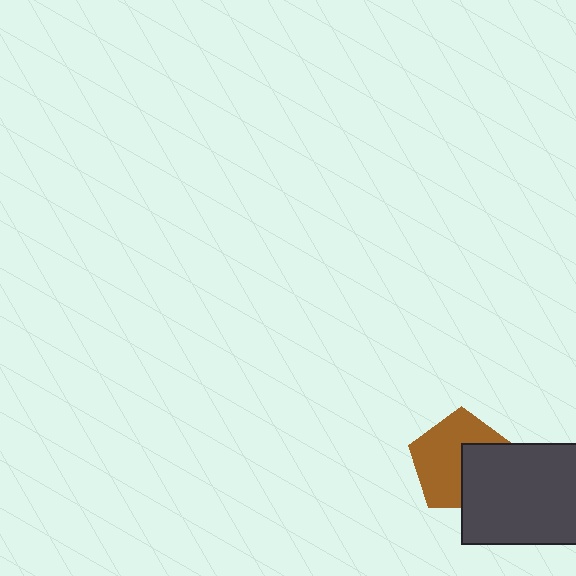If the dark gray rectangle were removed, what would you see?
You would see the complete brown pentagon.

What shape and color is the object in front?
The object in front is a dark gray rectangle.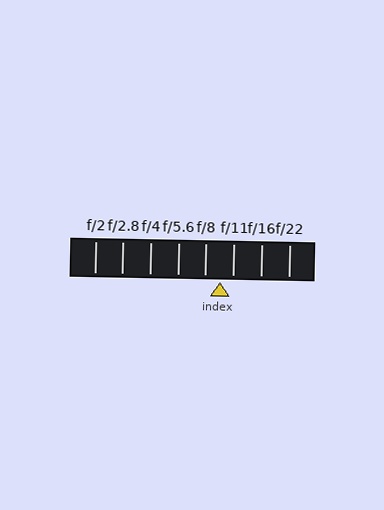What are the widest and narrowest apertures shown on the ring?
The widest aperture shown is f/2 and the narrowest is f/22.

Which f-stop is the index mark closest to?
The index mark is closest to f/11.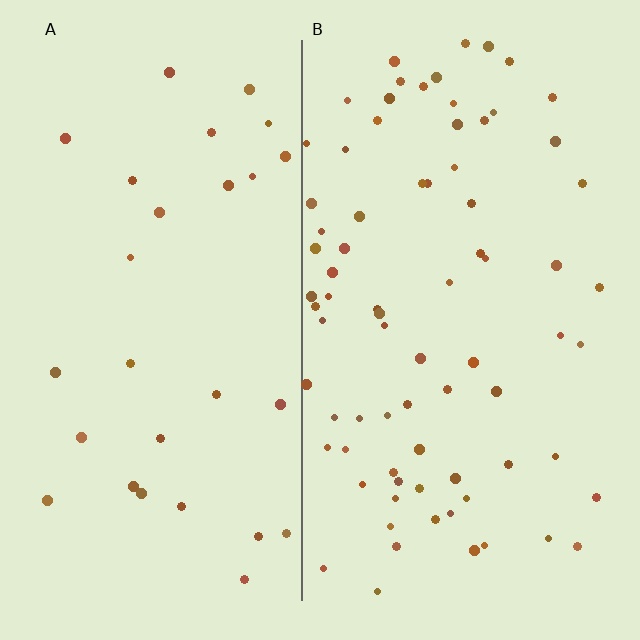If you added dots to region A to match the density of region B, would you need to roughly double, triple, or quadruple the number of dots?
Approximately triple.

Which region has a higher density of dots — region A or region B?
B (the right).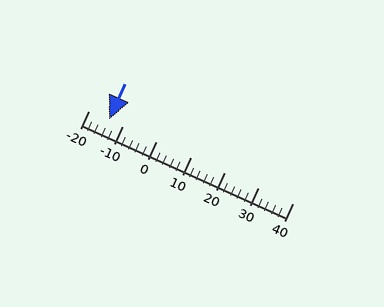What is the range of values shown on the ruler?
The ruler shows values from -20 to 40.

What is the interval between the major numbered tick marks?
The major tick marks are spaced 10 units apart.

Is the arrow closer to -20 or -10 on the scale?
The arrow is closer to -10.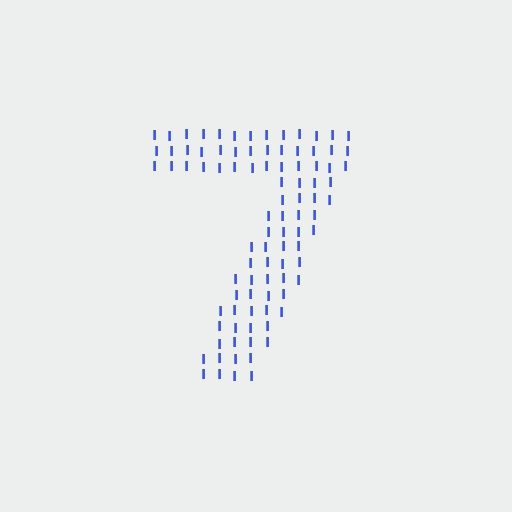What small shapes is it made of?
It is made of small letter I's.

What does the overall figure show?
The overall figure shows the digit 7.